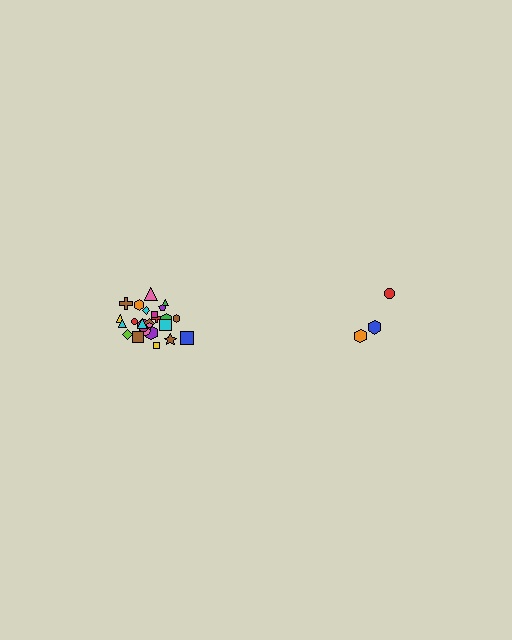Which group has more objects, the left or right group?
The left group.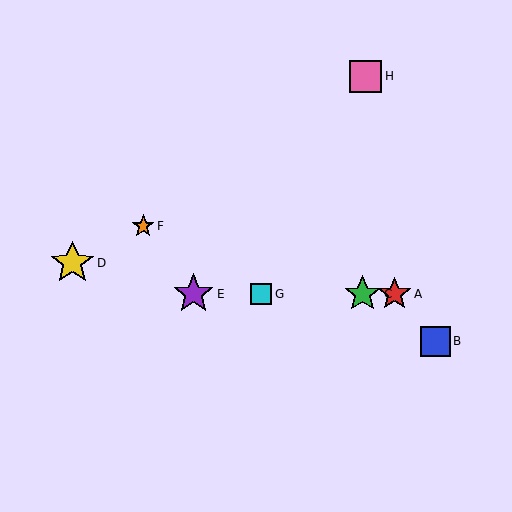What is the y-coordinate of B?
Object B is at y≈341.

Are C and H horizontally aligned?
No, C is at y≈294 and H is at y≈76.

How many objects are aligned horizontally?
4 objects (A, C, E, G) are aligned horizontally.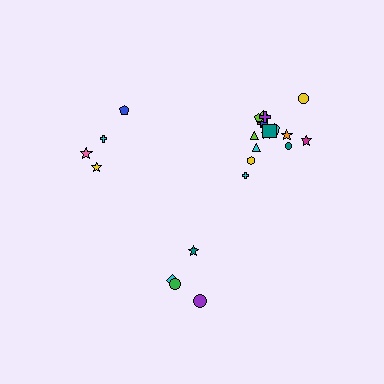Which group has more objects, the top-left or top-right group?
The top-right group.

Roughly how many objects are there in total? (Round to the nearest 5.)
Roughly 25 objects in total.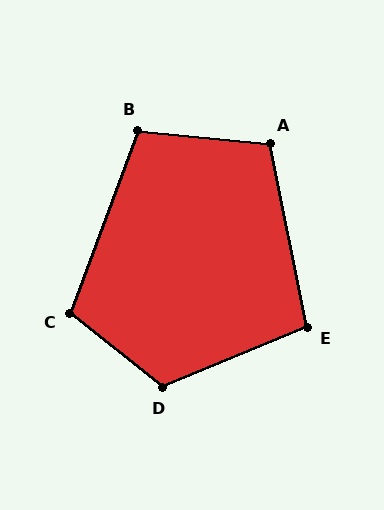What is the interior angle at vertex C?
Approximately 108 degrees (obtuse).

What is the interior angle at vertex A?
Approximately 107 degrees (obtuse).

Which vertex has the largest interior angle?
D, at approximately 119 degrees.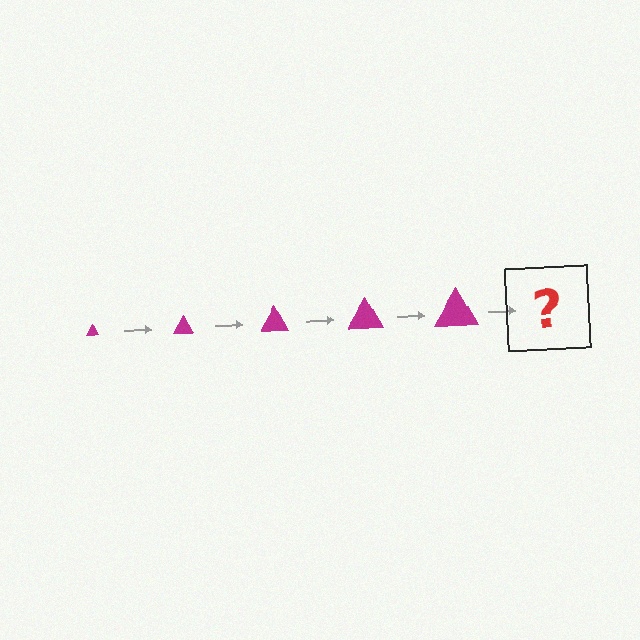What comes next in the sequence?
The next element should be a magenta triangle, larger than the previous one.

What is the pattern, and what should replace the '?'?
The pattern is that the triangle gets progressively larger each step. The '?' should be a magenta triangle, larger than the previous one.